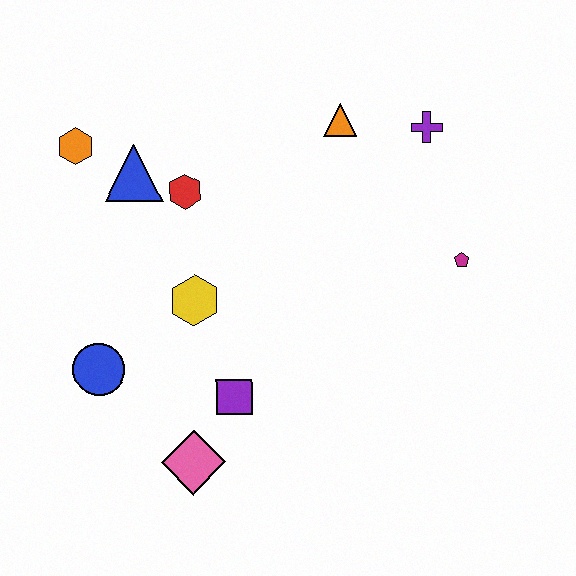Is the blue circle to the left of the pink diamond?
Yes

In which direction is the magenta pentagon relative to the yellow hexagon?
The magenta pentagon is to the right of the yellow hexagon.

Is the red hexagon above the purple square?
Yes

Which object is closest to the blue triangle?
The red hexagon is closest to the blue triangle.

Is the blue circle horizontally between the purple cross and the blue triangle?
No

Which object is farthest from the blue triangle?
The magenta pentagon is farthest from the blue triangle.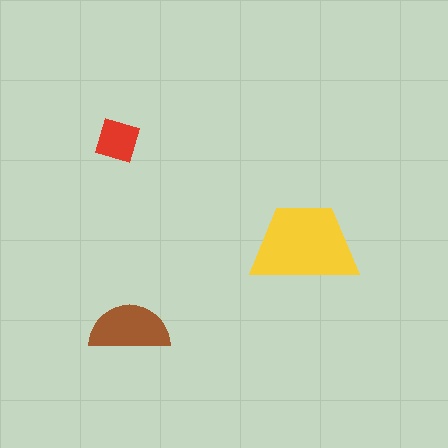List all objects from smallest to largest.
The red square, the brown semicircle, the yellow trapezoid.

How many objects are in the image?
There are 3 objects in the image.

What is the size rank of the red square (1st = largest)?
3rd.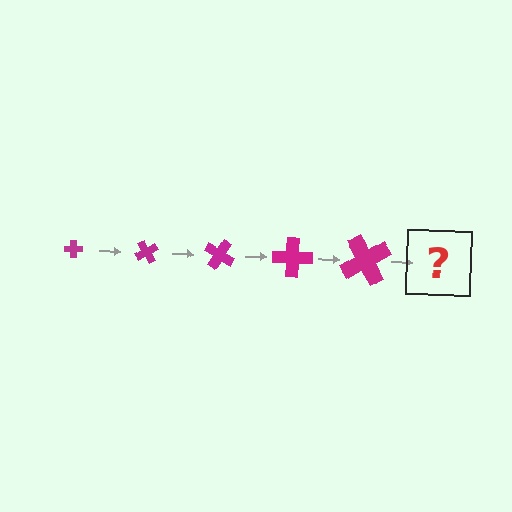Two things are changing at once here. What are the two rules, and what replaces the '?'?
The two rules are that the cross grows larger each step and it rotates 60 degrees each step. The '?' should be a cross, larger than the previous one and rotated 300 degrees from the start.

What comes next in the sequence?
The next element should be a cross, larger than the previous one and rotated 300 degrees from the start.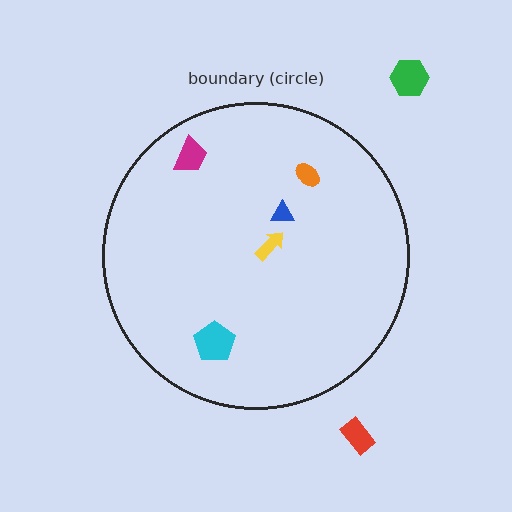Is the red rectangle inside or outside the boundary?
Outside.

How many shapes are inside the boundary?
5 inside, 2 outside.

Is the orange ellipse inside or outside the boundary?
Inside.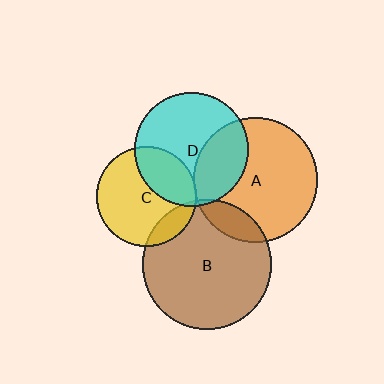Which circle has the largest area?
Circle B (brown).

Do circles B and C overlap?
Yes.